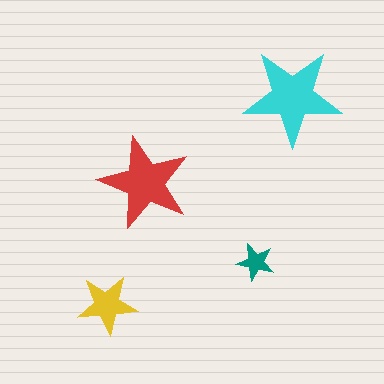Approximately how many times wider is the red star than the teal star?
About 2.5 times wider.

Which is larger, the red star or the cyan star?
The cyan one.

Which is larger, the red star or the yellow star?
The red one.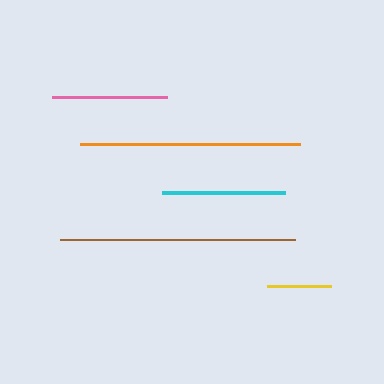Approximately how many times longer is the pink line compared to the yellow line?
The pink line is approximately 1.8 times the length of the yellow line.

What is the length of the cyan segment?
The cyan segment is approximately 123 pixels long.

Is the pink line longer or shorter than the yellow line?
The pink line is longer than the yellow line.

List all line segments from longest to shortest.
From longest to shortest: brown, orange, cyan, pink, yellow.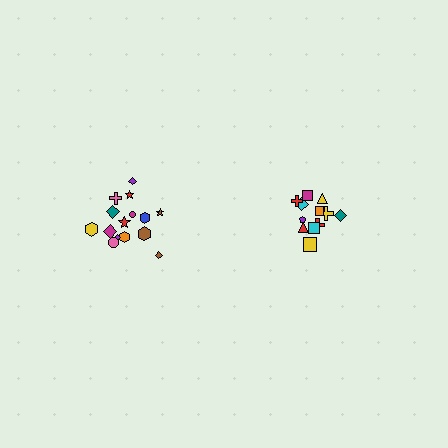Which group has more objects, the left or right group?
The left group.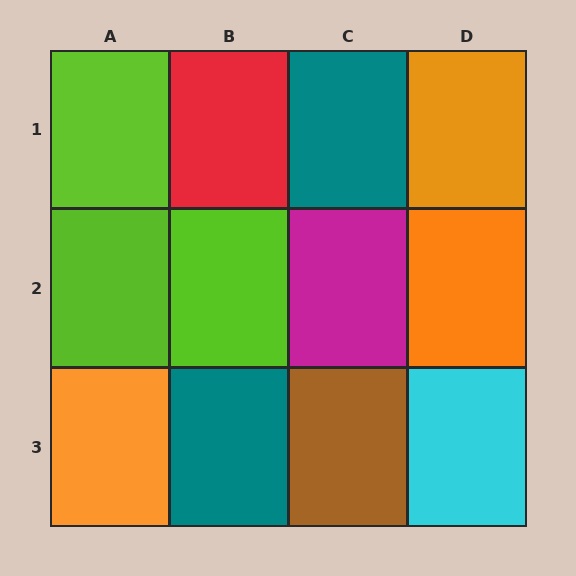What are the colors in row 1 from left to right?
Lime, red, teal, orange.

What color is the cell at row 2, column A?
Lime.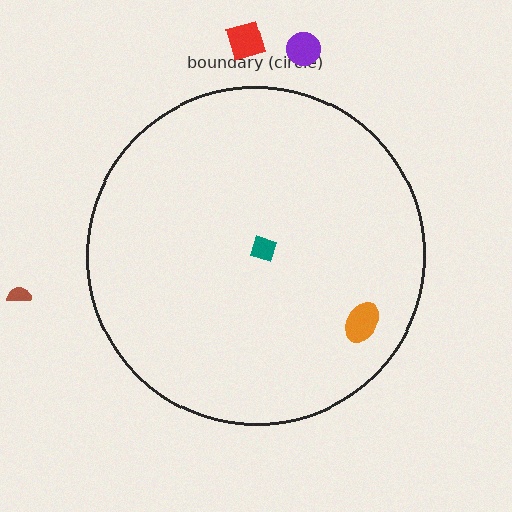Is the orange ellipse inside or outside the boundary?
Inside.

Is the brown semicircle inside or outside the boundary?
Outside.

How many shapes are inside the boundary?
2 inside, 3 outside.